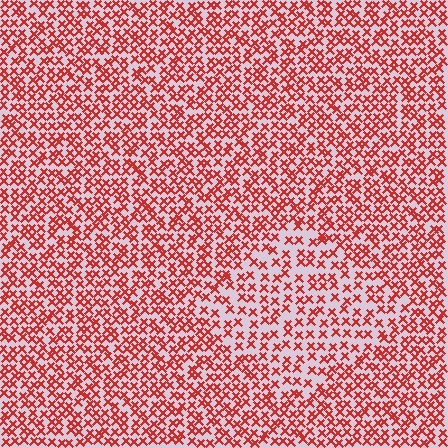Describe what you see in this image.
The image contains small red elements arranged at two different densities. A diamond-shaped region is visible where the elements are less densely packed than the surrounding area.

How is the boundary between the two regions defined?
The boundary is defined by a change in element density (approximately 1.6x ratio). All elements are the same color, size, and shape.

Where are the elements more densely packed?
The elements are more densely packed outside the diamond boundary.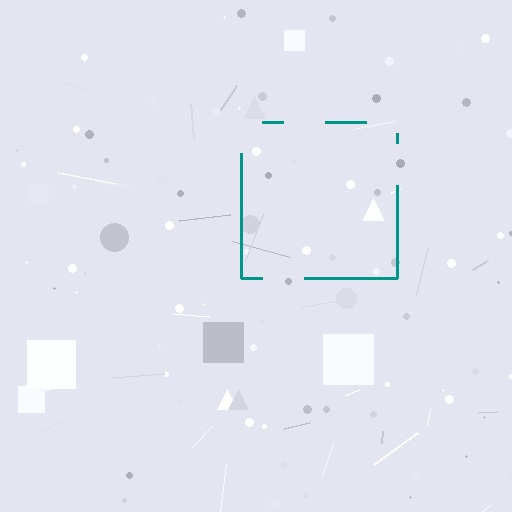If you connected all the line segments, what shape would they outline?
They would outline a square.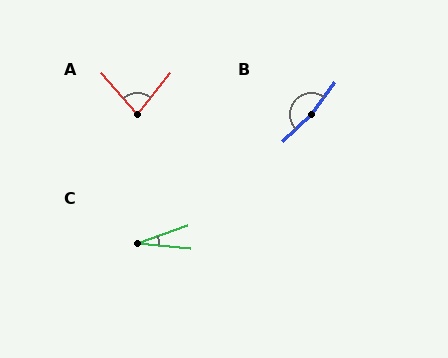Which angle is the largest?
B, at approximately 169 degrees.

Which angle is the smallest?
C, at approximately 24 degrees.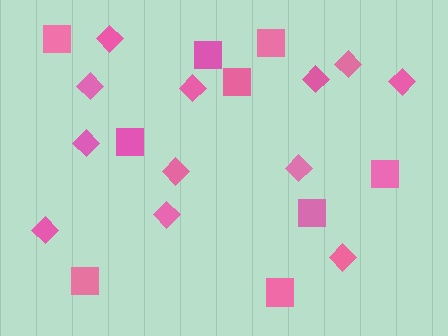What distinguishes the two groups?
There are 2 groups: one group of squares (9) and one group of diamonds (12).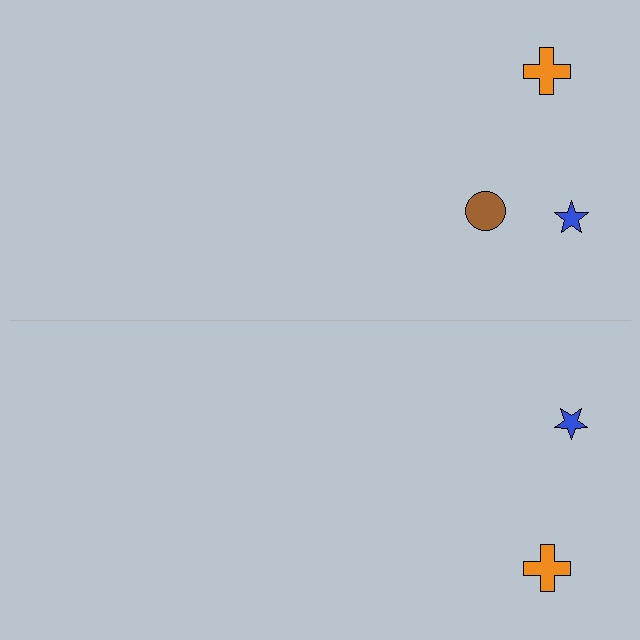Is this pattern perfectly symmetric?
No, the pattern is not perfectly symmetric. A brown circle is missing from the bottom side.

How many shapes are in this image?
There are 5 shapes in this image.